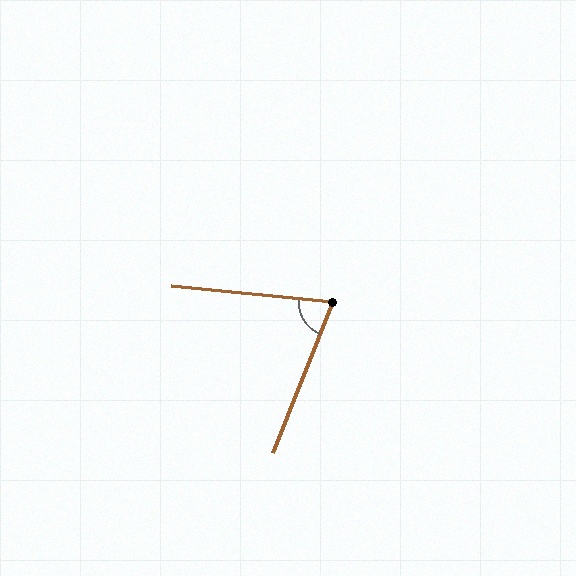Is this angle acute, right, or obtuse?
It is acute.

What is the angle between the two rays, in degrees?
Approximately 74 degrees.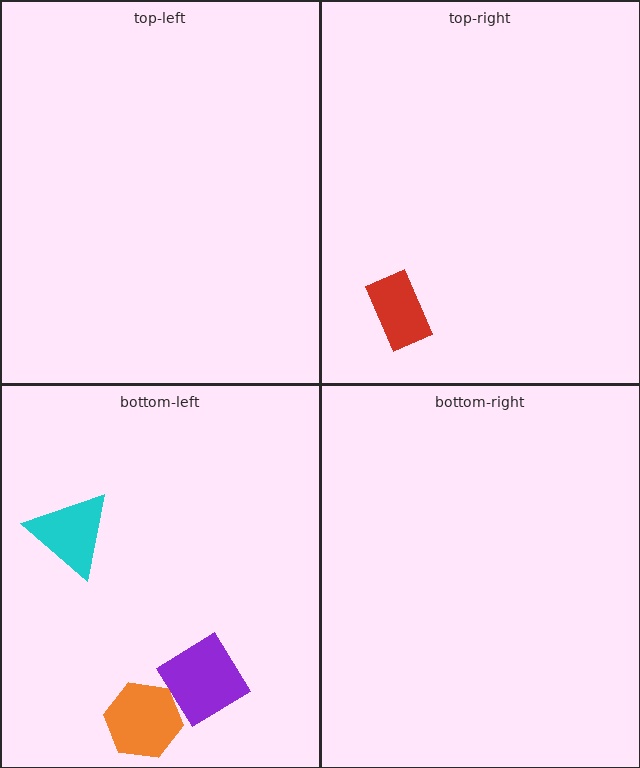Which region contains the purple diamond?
The bottom-left region.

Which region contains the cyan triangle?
The bottom-left region.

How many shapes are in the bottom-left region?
3.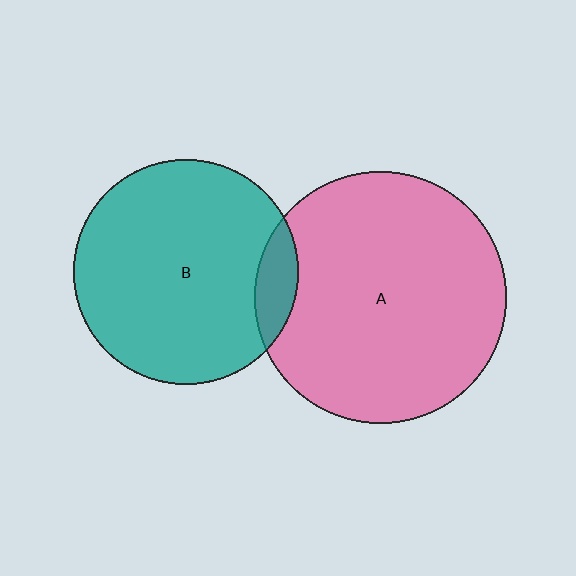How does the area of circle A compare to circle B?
Approximately 1.3 times.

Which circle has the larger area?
Circle A (pink).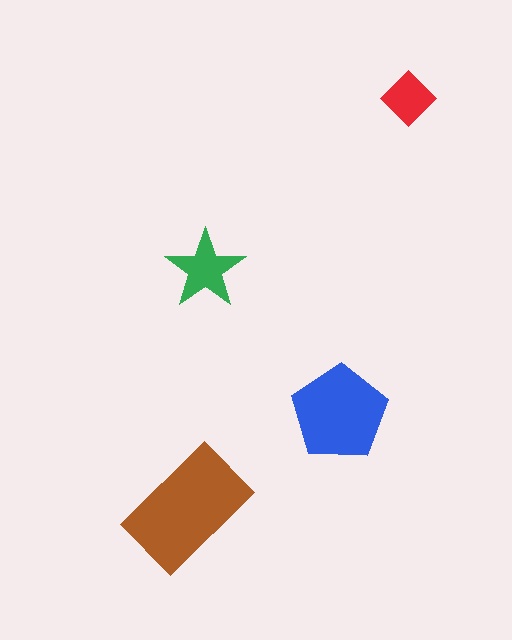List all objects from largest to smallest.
The brown rectangle, the blue pentagon, the green star, the red diamond.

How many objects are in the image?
There are 4 objects in the image.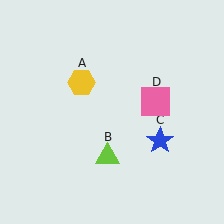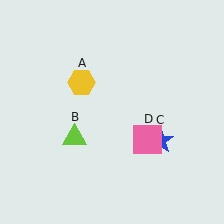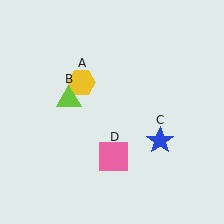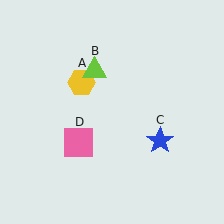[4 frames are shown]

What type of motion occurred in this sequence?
The lime triangle (object B), pink square (object D) rotated clockwise around the center of the scene.